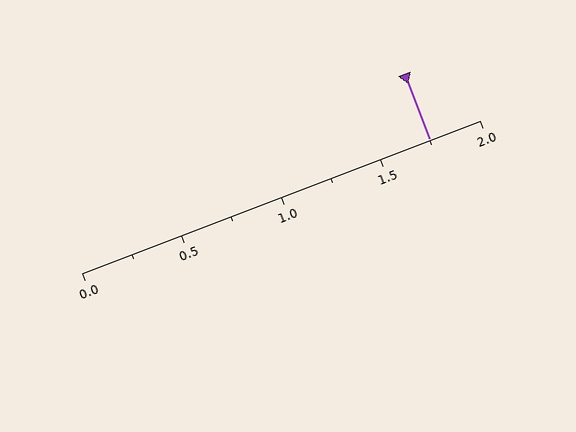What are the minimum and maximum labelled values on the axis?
The axis runs from 0.0 to 2.0.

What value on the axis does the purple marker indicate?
The marker indicates approximately 1.75.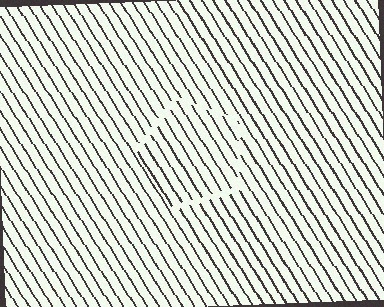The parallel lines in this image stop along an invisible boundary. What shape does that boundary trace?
An illusory pentagon. The interior of the shape contains the same grating, shifted by half a period — the contour is defined by the phase discontinuity where line-ends from the inner and outer gratings abut.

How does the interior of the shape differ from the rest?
The interior of the shape contains the same grating, shifted by half a period — the contour is defined by the phase discontinuity where line-ends from the inner and outer gratings abut.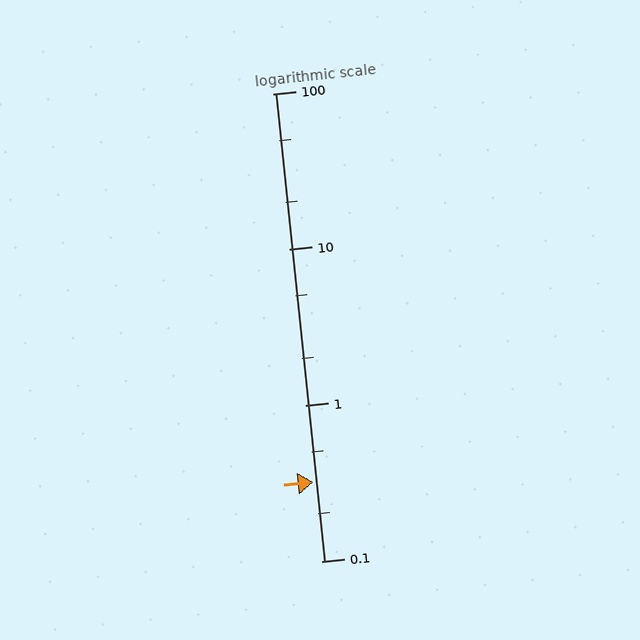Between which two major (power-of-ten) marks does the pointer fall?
The pointer is between 0.1 and 1.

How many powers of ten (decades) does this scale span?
The scale spans 3 decades, from 0.1 to 100.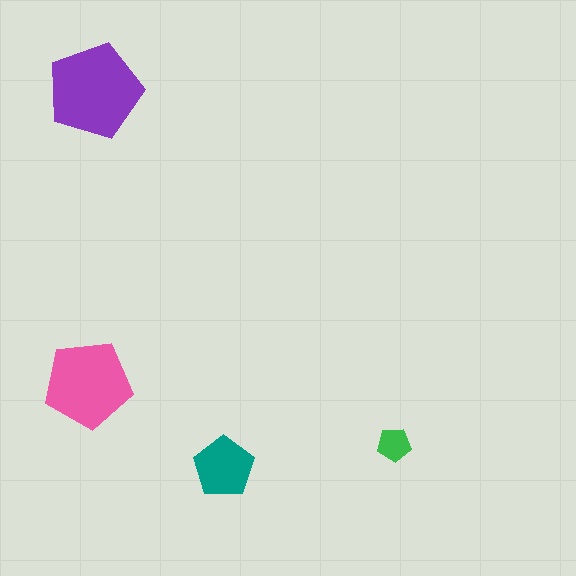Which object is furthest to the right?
The green pentagon is rightmost.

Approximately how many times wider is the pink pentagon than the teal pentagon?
About 1.5 times wider.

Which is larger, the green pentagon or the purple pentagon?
The purple one.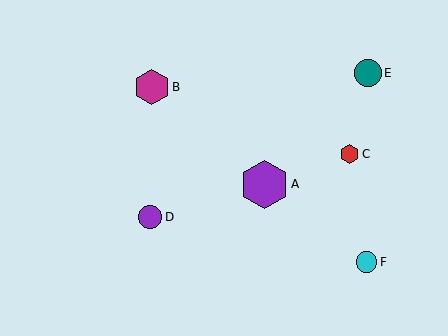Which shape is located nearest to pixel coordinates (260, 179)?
The purple hexagon (labeled A) at (264, 184) is nearest to that location.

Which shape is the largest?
The purple hexagon (labeled A) is the largest.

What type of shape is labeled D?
Shape D is a purple circle.